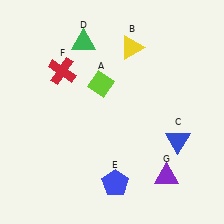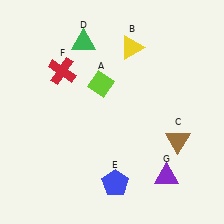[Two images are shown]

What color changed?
The triangle (C) changed from blue in Image 1 to brown in Image 2.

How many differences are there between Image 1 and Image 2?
There is 1 difference between the two images.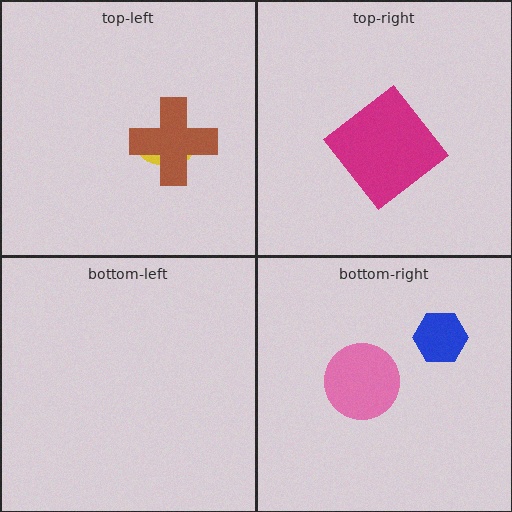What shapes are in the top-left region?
The yellow ellipse, the brown cross.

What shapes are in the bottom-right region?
The blue hexagon, the pink circle.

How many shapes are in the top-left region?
2.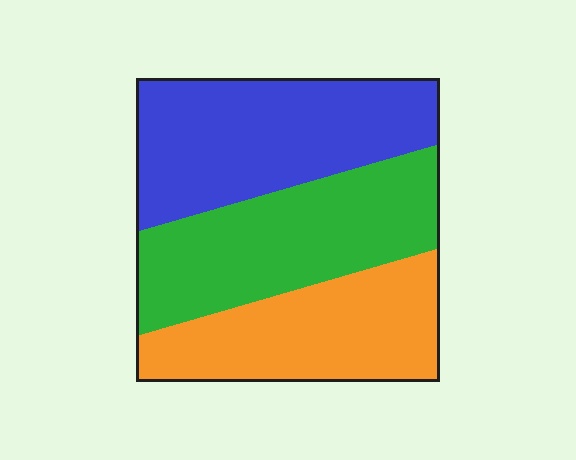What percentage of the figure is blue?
Blue takes up about three eighths (3/8) of the figure.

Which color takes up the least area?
Orange, at roughly 30%.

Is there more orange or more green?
Green.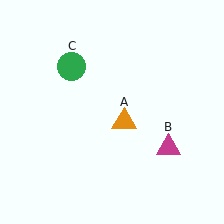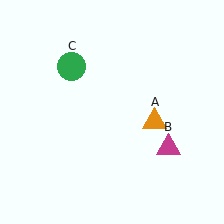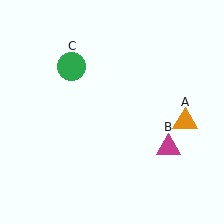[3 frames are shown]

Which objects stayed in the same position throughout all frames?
Magenta triangle (object B) and green circle (object C) remained stationary.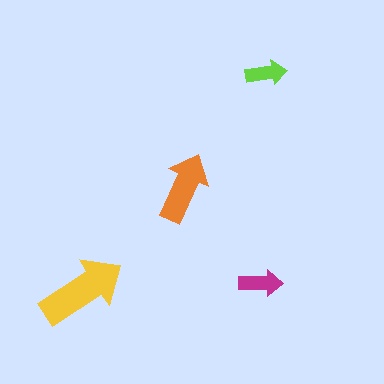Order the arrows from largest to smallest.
the yellow one, the orange one, the magenta one, the lime one.